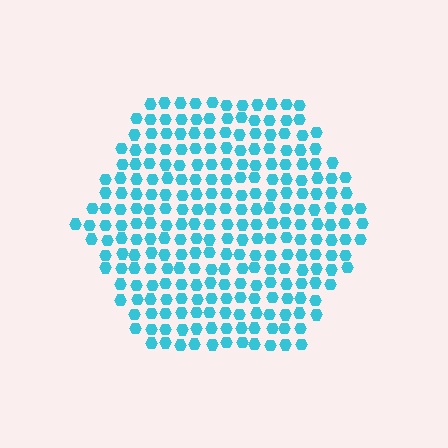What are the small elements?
The small elements are hexagons.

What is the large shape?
The large shape is a hexagon.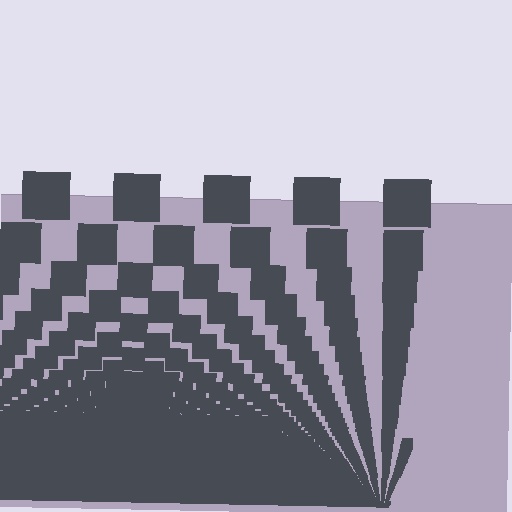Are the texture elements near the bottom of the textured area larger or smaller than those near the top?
Smaller. The gradient is inverted — elements near the bottom are smaller and denser.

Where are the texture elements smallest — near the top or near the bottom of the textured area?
Near the bottom.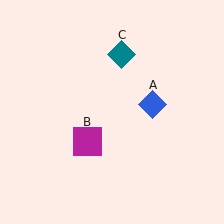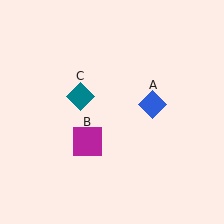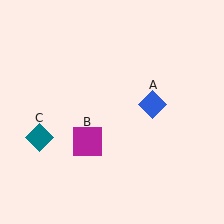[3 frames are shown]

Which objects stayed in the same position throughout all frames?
Blue diamond (object A) and magenta square (object B) remained stationary.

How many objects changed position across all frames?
1 object changed position: teal diamond (object C).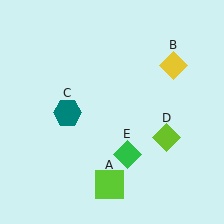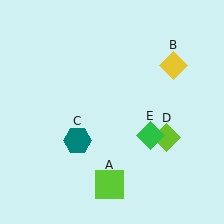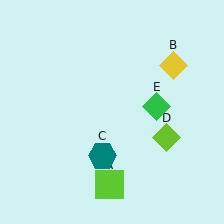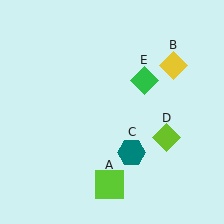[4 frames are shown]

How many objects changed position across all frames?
2 objects changed position: teal hexagon (object C), green diamond (object E).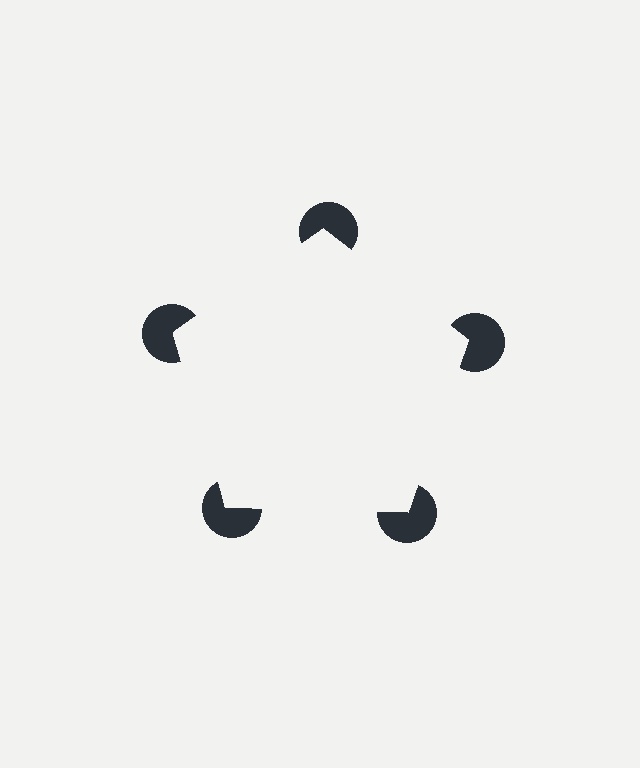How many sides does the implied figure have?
5 sides.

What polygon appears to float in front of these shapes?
An illusory pentagon — its edges are inferred from the aligned wedge cuts in the pac-man discs, not physically drawn.